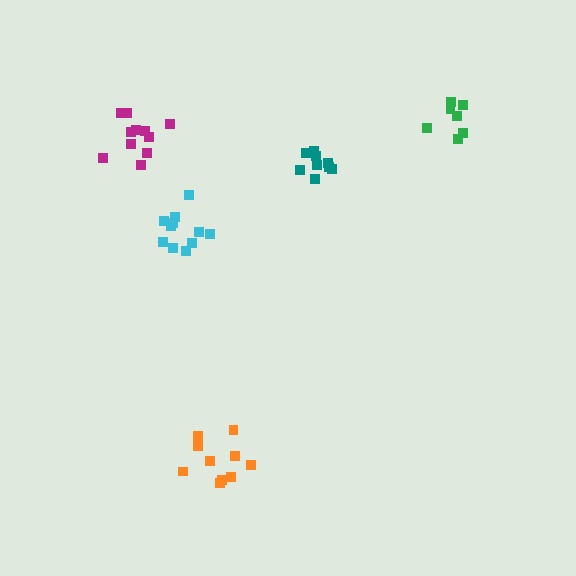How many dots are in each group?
Group 1: 11 dots, Group 2: 10 dots, Group 3: 11 dots, Group 4: 9 dots, Group 5: 7 dots (48 total).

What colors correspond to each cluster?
The clusters are colored: magenta, orange, cyan, teal, green.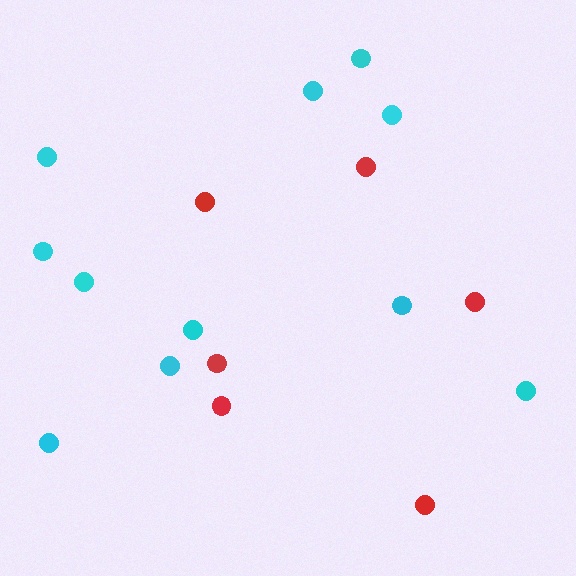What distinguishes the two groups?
There are 2 groups: one group of red circles (6) and one group of cyan circles (11).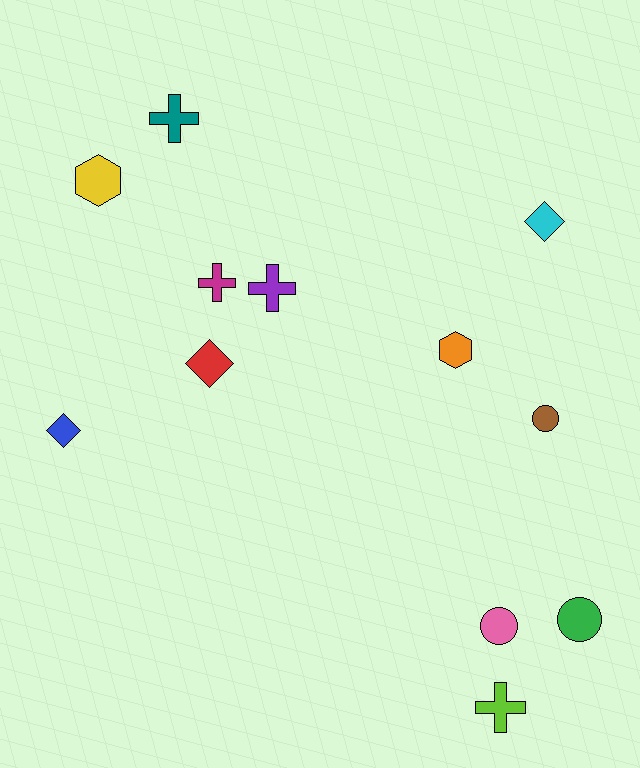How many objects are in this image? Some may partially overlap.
There are 12 objects.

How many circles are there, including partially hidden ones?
There are 3 circles.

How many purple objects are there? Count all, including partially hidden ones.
There is 1 purple object.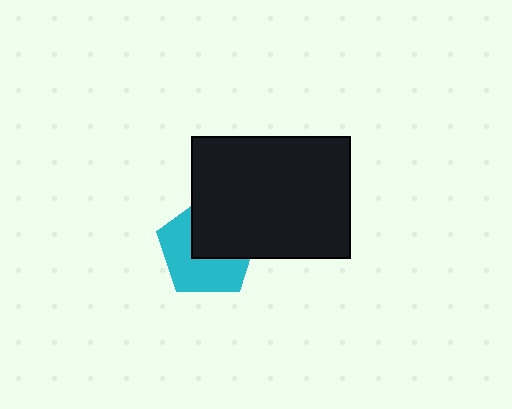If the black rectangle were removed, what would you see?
You would see the complete cyan pentagon.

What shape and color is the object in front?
The object in front is a black rectangle.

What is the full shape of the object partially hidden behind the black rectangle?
The partially hidden object is a cyan pentagon.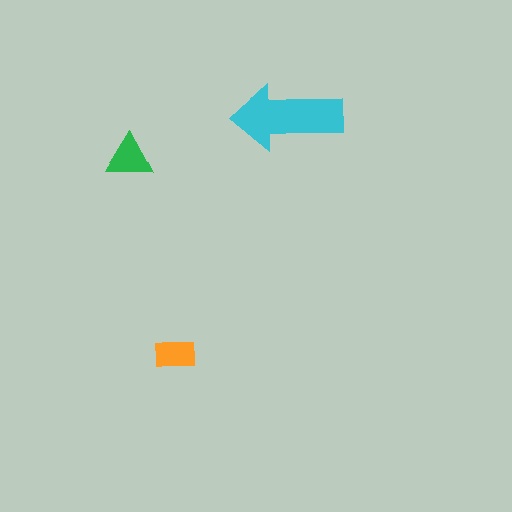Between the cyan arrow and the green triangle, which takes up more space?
The cyan arrow.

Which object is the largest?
The cyan arrow.